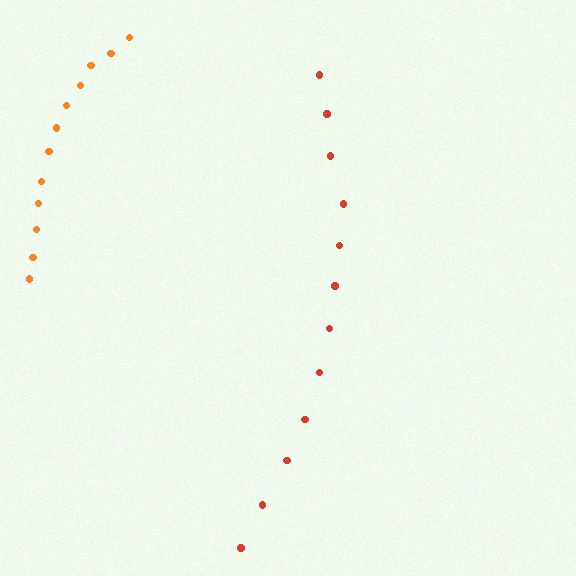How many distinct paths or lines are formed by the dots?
There are 2 distinct paths.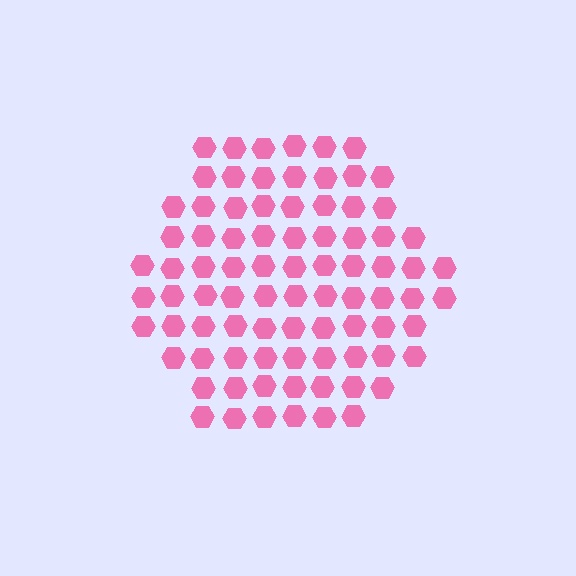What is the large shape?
The large shape is a hexagon.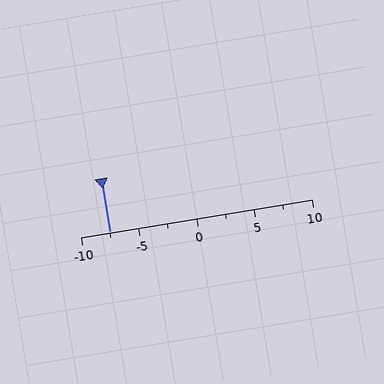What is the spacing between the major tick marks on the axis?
The major ticks are spaced 5 apart.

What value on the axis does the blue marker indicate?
The marker indicates approximately -7.5.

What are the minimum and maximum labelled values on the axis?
The axis runs from -10 to 10.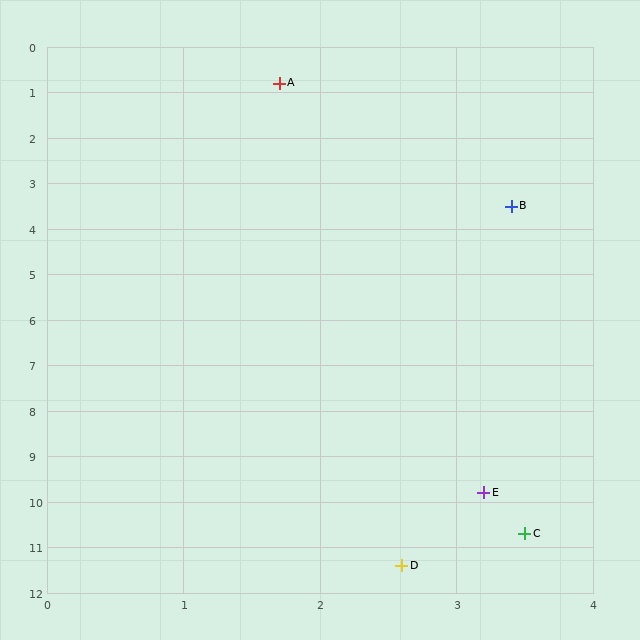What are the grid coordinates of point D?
Point D is at approximately (2.6, 11.4).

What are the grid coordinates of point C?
Point C is at approximately (3.5, 10.7).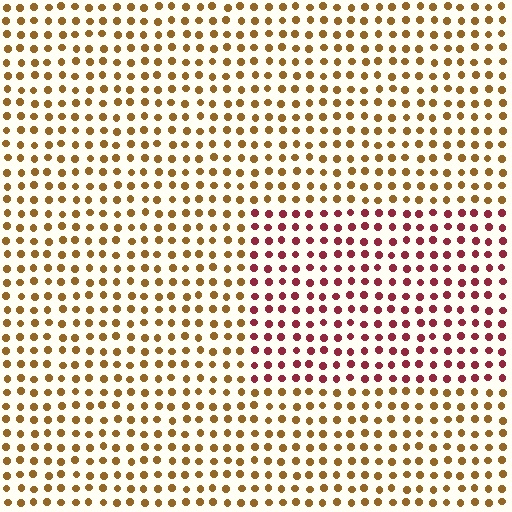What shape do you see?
I see a rectangle.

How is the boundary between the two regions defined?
The boundary is defined purely by a slight shift in hue (about 49 degrees). Spacing, size, and orientation are identical on both sides.